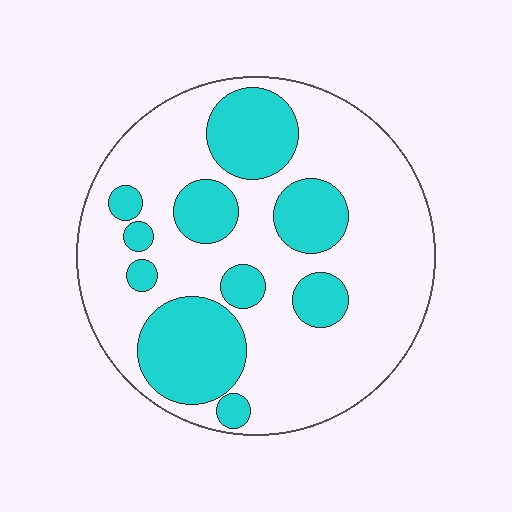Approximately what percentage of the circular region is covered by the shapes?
Approximately 30%.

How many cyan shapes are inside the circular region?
10.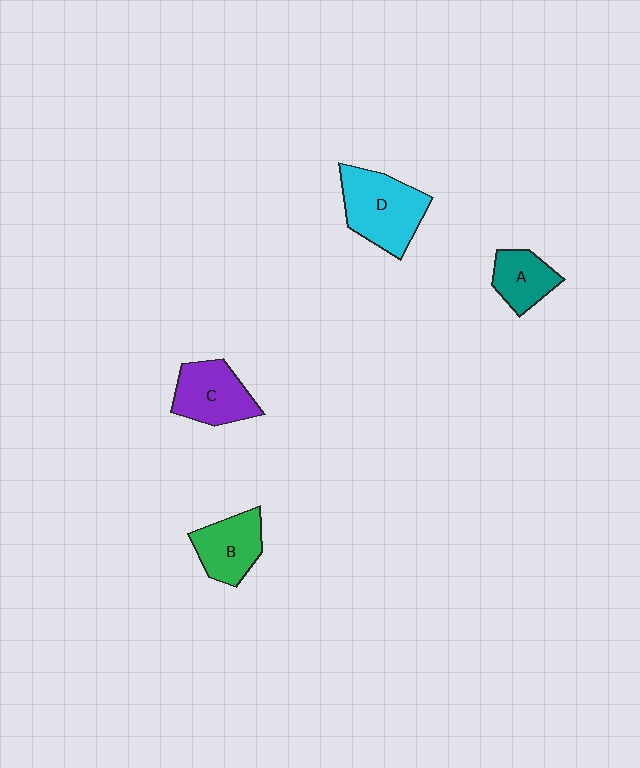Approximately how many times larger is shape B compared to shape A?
Approximately 1.2 times.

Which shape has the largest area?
Shape D (cyan).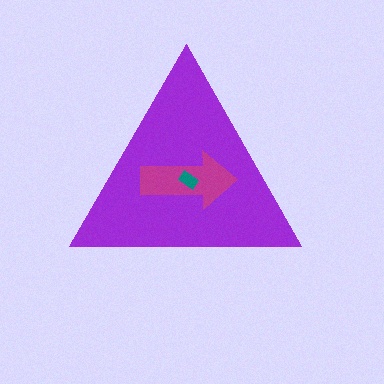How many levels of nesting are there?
3.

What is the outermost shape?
The purple triangle.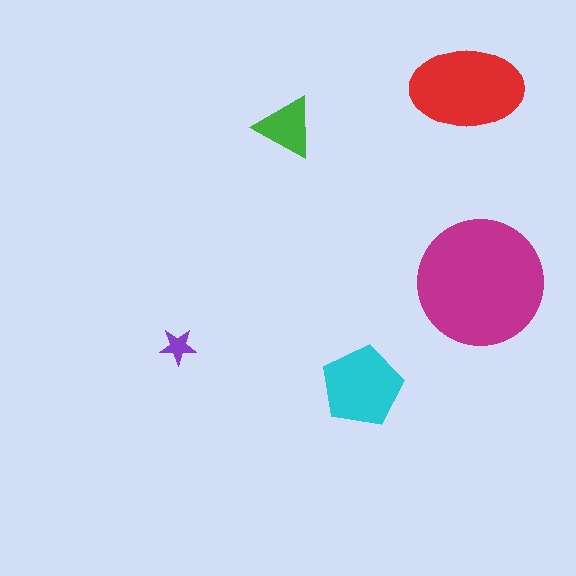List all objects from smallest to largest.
The purple star, the green triangle, the cyan pentagon, the red ellipse, the magenta circle.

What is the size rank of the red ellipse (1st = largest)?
2nd.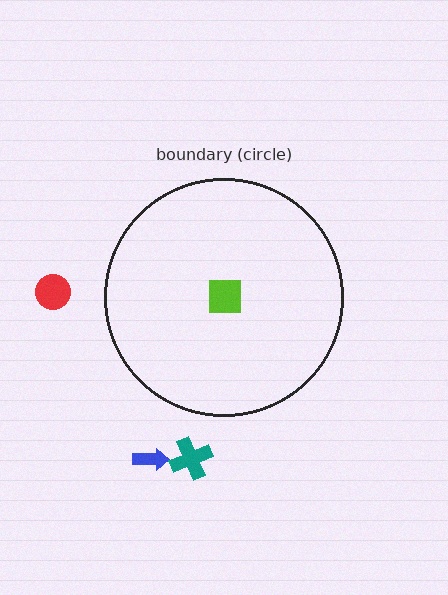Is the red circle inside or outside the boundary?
Outside.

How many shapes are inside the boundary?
1 inside, 3 outside.